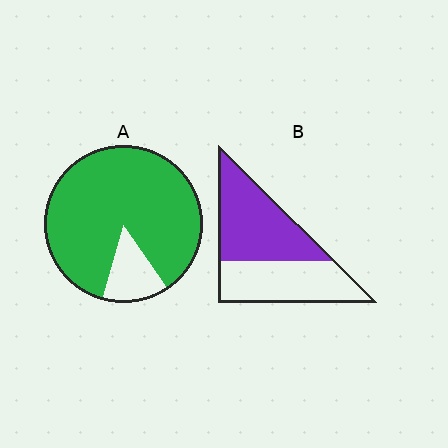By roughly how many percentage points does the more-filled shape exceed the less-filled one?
By roughly 30 percentage points (A over B).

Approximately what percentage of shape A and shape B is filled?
A is approximately 85% and B is approximately 55%.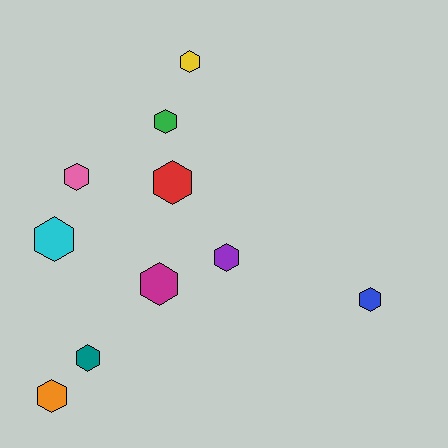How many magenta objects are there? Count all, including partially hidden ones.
There is 1 magenta object.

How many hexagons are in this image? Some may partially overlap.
There are 10 hexagons.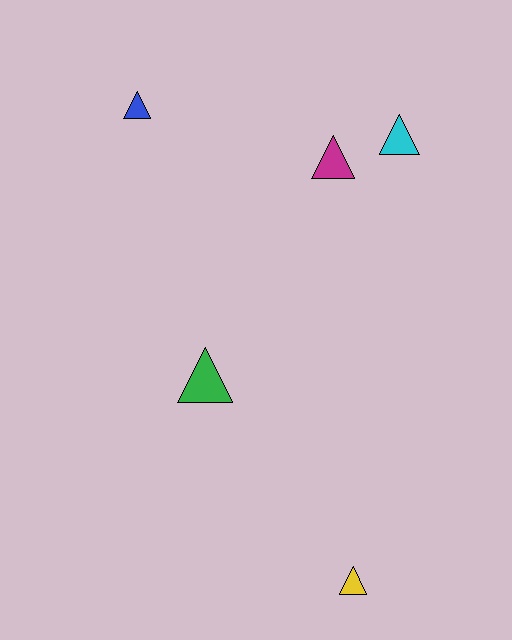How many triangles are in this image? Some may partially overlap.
There are 5 triangles.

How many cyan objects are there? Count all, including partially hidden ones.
There is 1 cyan object.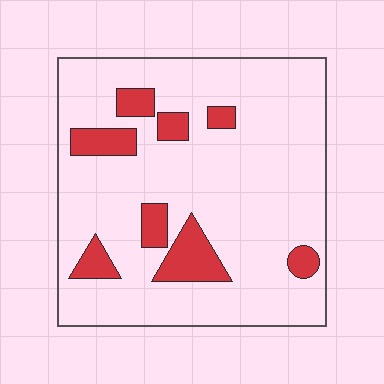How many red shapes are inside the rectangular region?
8.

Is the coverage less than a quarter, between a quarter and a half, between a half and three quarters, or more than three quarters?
Less than a quarter.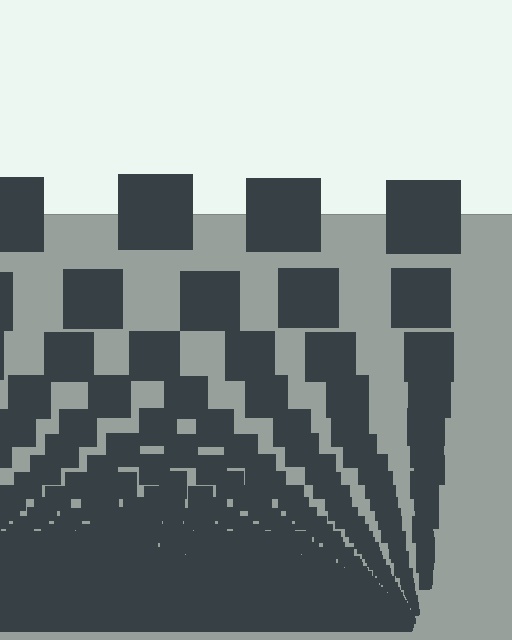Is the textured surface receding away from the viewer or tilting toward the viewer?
The surface appears to tilt toward the viewer. Texture elements get larger and sparser toward the top.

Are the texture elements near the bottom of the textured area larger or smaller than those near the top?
Smaller. The gradient is inverted — elements near the bottom are smaller and denser.